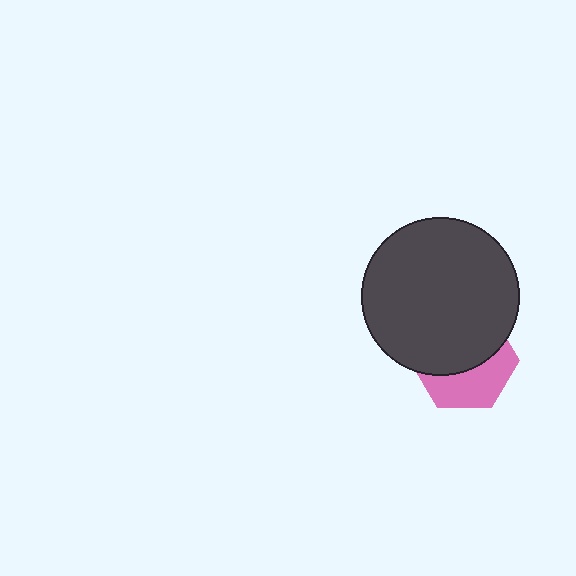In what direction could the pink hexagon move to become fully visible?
The pink hexagon could move down. That would shift it out from behind the dark gray circle entirely.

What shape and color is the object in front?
The object in front is a dark gray circle.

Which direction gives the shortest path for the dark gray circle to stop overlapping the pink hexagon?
Moving up gives the shortest separation.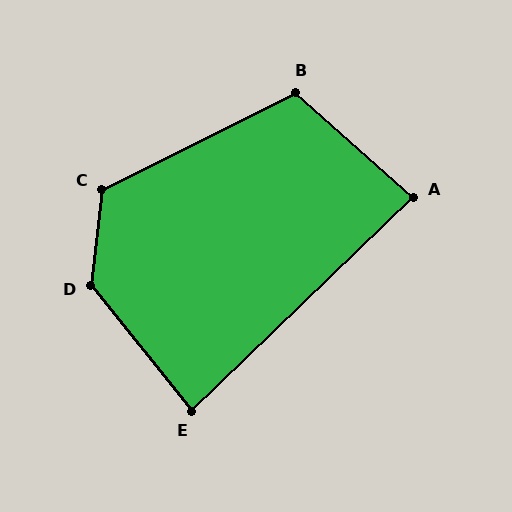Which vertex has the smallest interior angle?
E, at approximately 85 degrees.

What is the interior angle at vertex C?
Approximately 123 degrees (obtuse).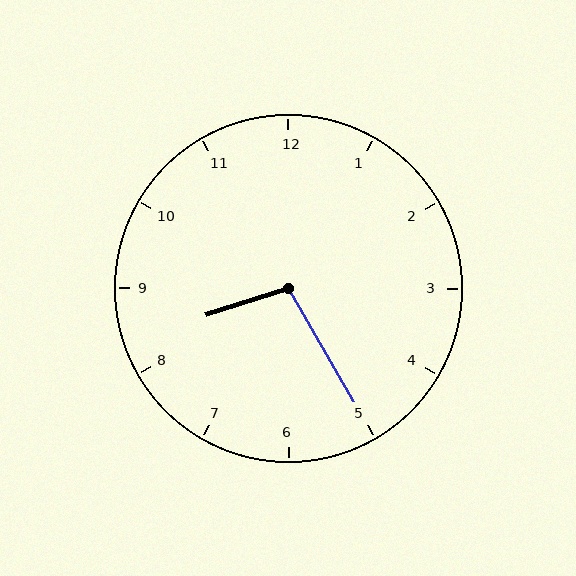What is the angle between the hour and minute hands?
Approximately 102 degrees.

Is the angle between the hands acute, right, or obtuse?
It is obtuse.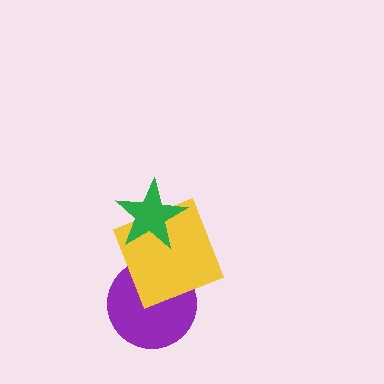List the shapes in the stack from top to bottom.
From top to bottom: the green star, the yellow square, the purple circle.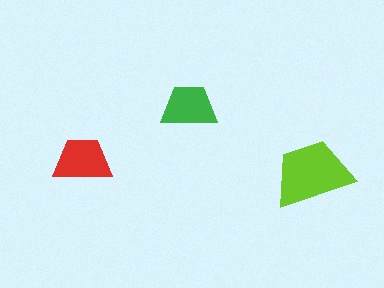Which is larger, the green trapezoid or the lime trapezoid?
The lime one.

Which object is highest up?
The green trapezoid is topmost.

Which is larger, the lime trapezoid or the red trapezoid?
The lime one.